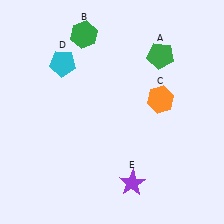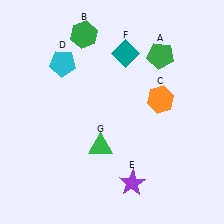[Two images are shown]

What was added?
A teal diamond (F), a green triangle (G) were added in Image 2.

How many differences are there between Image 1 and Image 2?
There are 2 differences between the two images.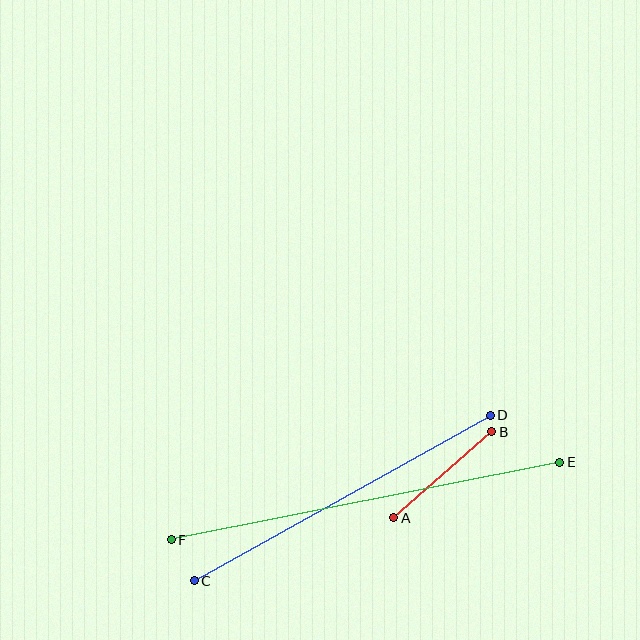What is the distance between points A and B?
The distance is approximately 131 pixels.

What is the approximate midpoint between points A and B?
The midpoint is at approximately (443, 475) pixels.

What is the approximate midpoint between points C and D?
The midpoint is at approximately (342, 498) pixels.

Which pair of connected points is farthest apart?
Points E and F are farthest apart.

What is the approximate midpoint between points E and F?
The midpoint is at approximately (366, 501) pixels.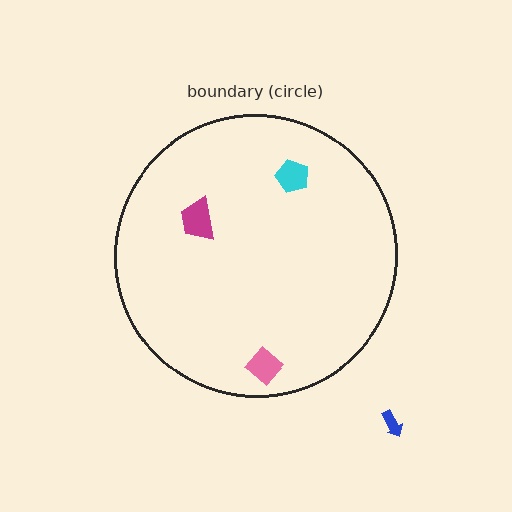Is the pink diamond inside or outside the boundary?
Inside.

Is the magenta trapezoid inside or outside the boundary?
Inside.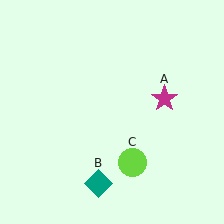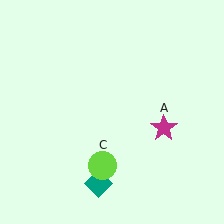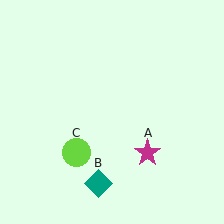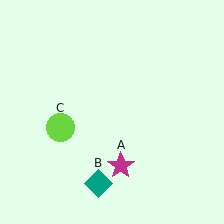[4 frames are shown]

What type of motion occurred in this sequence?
The magenta star (object A), lime circle (object C) rotated clockwise around the center of the scene.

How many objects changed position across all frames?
2 objects changed position: magenta star (object A), lime circle (object C).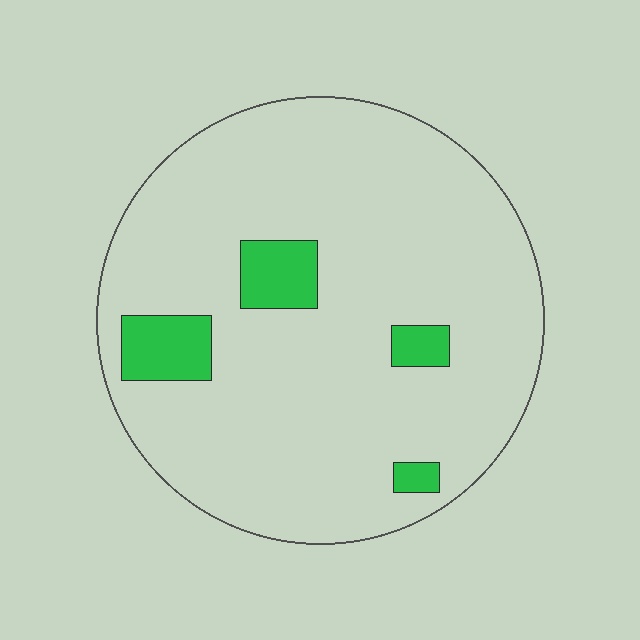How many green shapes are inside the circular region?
4.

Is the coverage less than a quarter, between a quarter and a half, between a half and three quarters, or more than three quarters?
Less than a quarter.